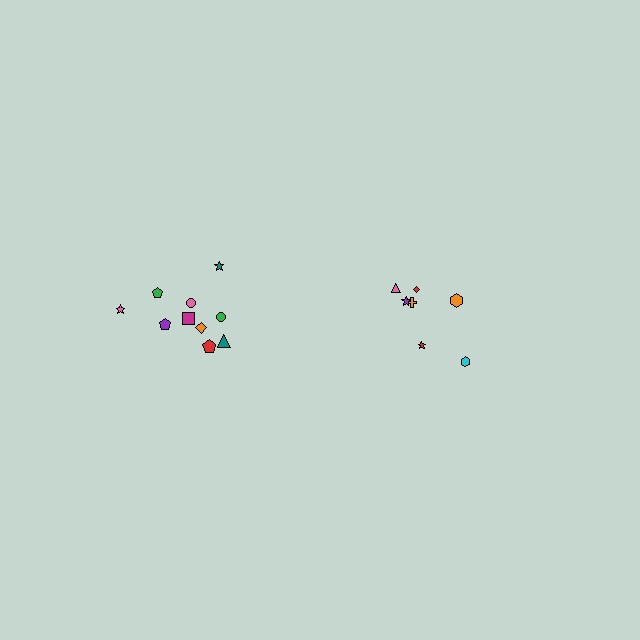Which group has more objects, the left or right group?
The left group.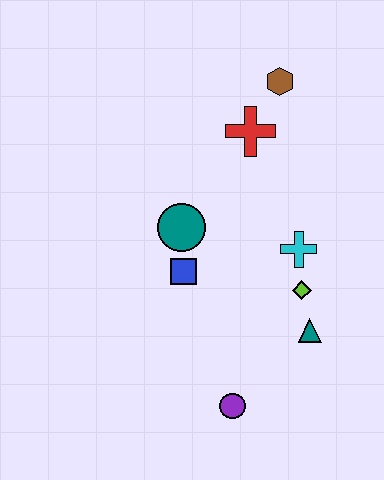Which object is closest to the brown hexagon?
The red cross is closest to the brown hexagon.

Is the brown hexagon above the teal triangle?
Yes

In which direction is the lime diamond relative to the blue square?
The lime diamond is to the right of the blue square.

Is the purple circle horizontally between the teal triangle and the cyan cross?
No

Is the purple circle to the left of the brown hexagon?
Yes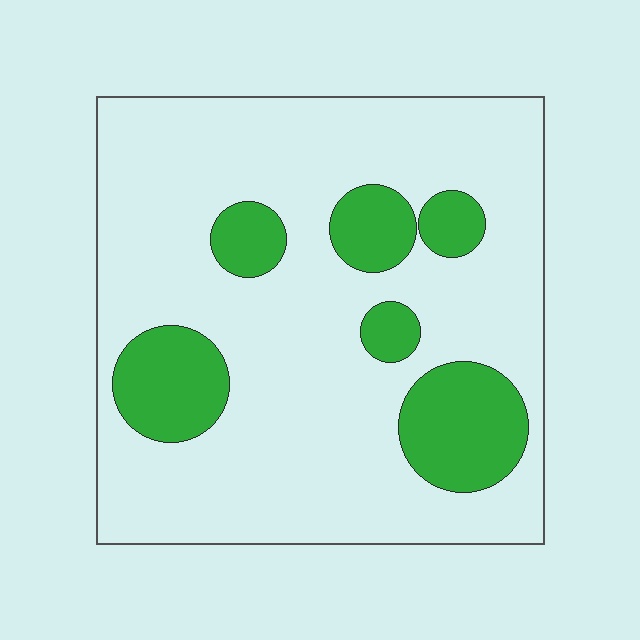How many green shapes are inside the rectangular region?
6.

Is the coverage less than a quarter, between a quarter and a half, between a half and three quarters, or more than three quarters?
Less than a quarter.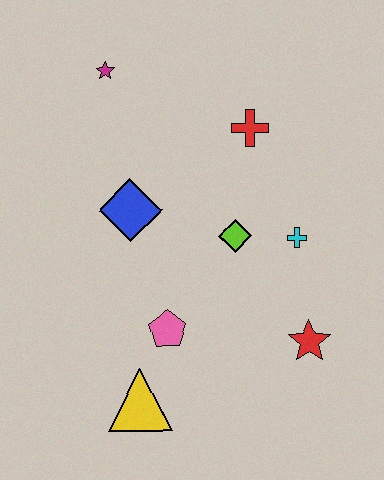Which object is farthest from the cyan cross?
The magenta star is farthest from the cyan cross.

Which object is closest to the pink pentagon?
The yellow triangle is closest to the pink pentagon.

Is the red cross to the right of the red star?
No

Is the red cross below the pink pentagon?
No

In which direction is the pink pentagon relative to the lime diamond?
The pink pentagon is below the lime diamond.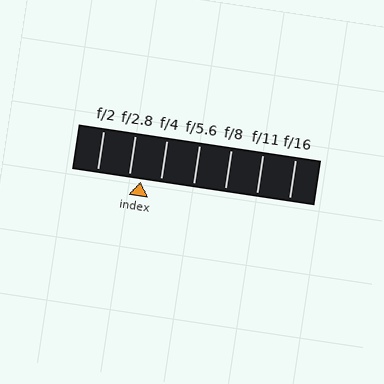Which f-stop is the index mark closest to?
The index mark is closest to f/2.8.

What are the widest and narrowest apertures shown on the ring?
The widest aperture shown is f/2 and the narrowest is f/16.